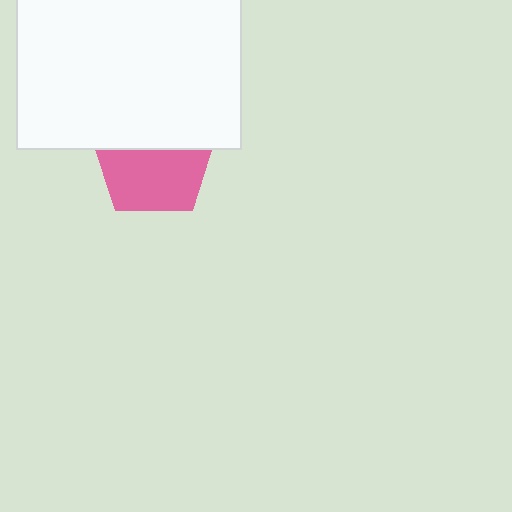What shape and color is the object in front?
The object in front is a white rectangle.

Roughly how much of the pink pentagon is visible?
About half of it is visible (roughly 58%).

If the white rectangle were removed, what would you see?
You would see the complete pink pentagon.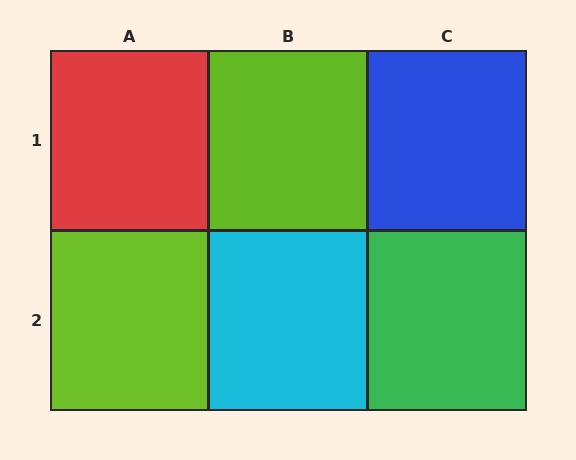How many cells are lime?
2 cells are lime.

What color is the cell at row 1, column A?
Red.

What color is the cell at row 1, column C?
Blue.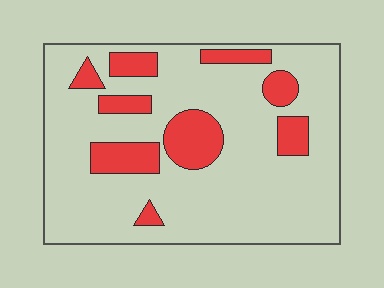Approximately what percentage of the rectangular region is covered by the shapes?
Approximately 20%.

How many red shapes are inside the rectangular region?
9.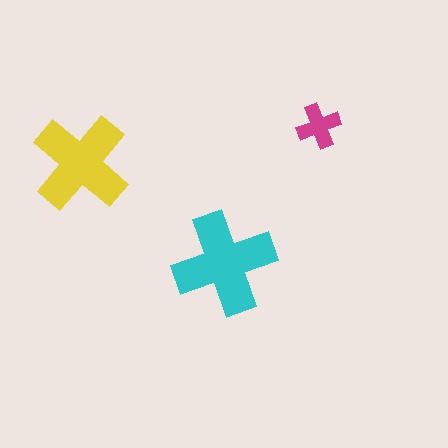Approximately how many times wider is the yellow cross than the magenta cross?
About 2 times wider.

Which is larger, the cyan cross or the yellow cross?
The cyan one.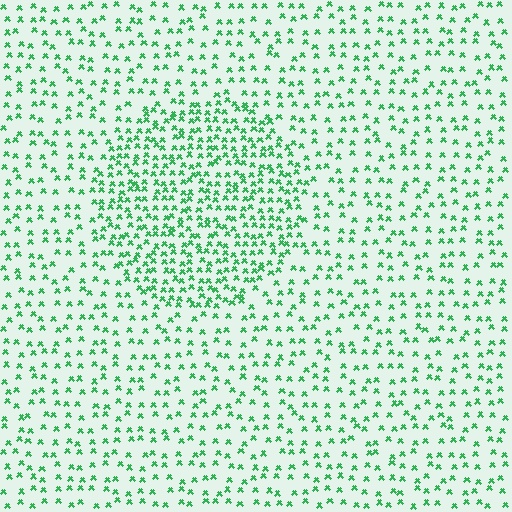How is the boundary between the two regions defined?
The boundary is defined by a change in element density (approximately 2.0x ratio). All elements are the same color, size, and shape.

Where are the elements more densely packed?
The elements are more densely packed inside the circle boundary.